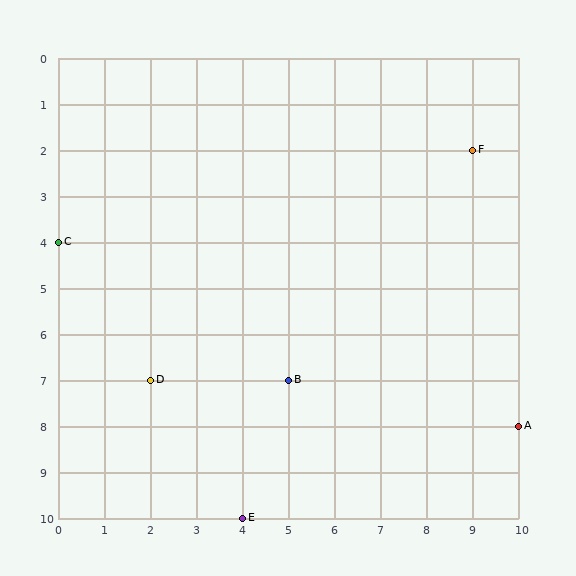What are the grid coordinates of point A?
Point A is at grid coordinates (10, 8).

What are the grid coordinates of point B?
Point B is at grid coordinates (5, 7).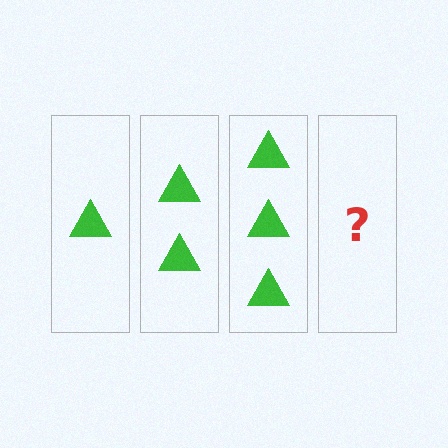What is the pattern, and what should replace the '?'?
The pattern is that each step adds one more triangle. The '?' should be 4 triangles.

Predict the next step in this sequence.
The next step is 4 triangles.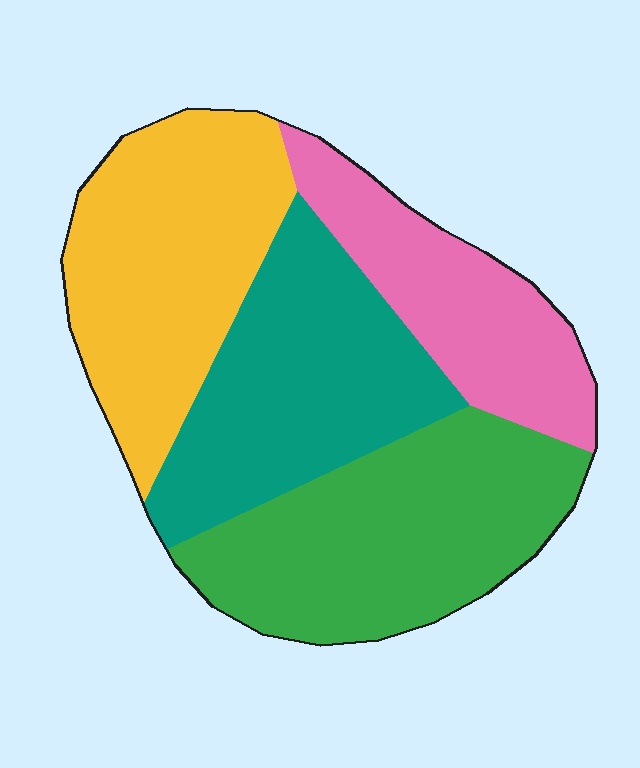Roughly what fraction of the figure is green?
Green takes up between a sixth and a third of the figure.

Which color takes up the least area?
Pink, at roughly 20%.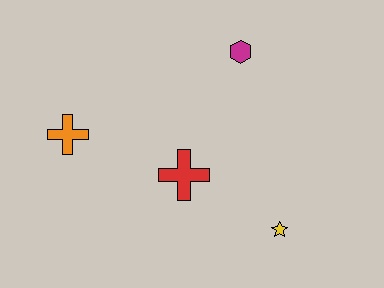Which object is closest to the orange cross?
The red cross is closest to the orange cross.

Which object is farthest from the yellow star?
The orange cross is farthest from the yellow star.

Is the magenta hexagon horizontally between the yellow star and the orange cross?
Yes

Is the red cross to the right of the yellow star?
No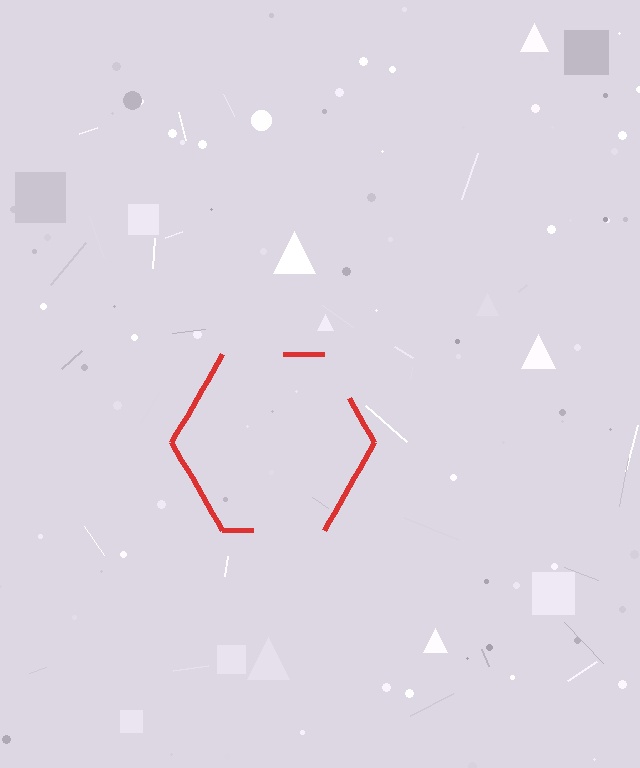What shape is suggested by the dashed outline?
The dashed outline suggests a hexagon.